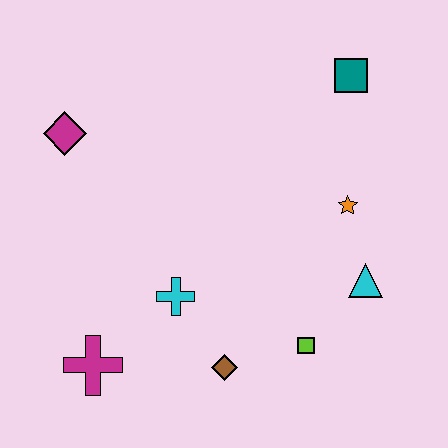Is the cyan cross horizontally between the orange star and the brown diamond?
No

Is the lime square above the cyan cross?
No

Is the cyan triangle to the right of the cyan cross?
Yes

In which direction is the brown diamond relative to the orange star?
The brown diamond is below the orange star.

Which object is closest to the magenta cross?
The cyan cross is closest to the magenta cross.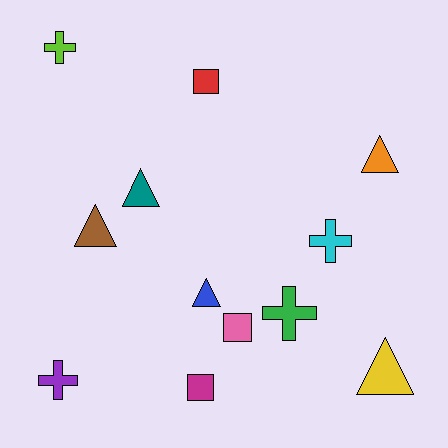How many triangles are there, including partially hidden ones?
There are 5 triangles.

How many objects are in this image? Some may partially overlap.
There are 12 objects.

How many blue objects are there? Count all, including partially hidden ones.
There is 1 blue object.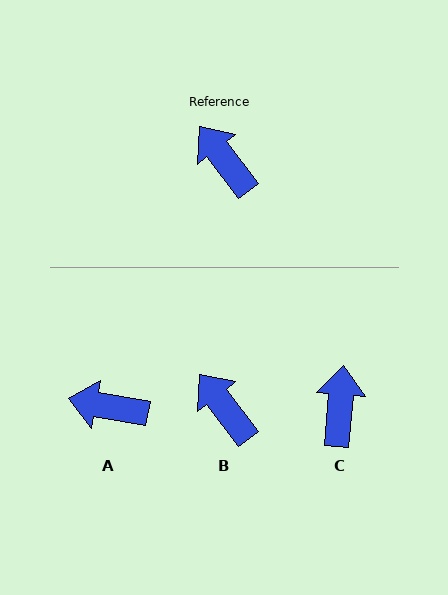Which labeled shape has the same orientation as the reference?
B.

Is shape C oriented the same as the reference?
No, it is off by about 42 degrees.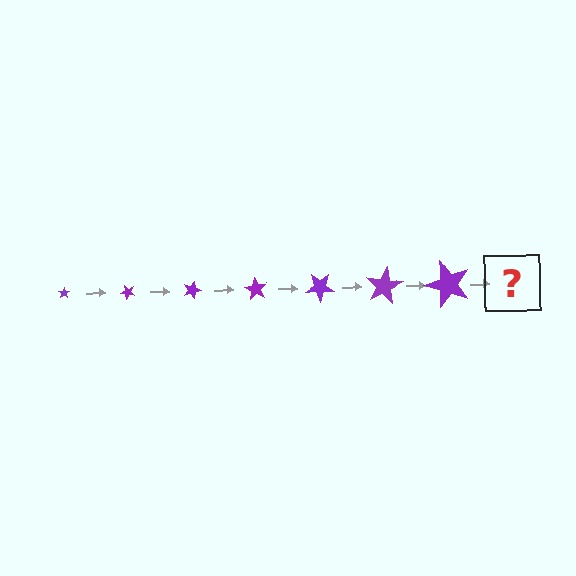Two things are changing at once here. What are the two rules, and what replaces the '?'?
The two rules are that the star grows larger each step and it rotates 45 degrees each step. The '?' should be a star, larger than the previous one and rotated 315 degrees from the start.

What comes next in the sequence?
The next element should be a star, larger than the previous one and rotated 315 degrees from the start.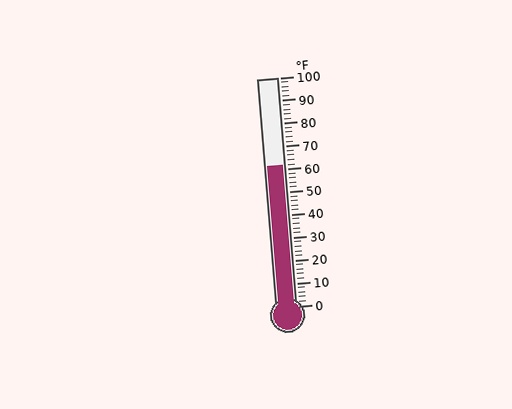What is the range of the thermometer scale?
The thermometer scale ranges from 0°F to 100°F.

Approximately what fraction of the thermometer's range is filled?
The thermometer is filled to approximately 60% of its range.